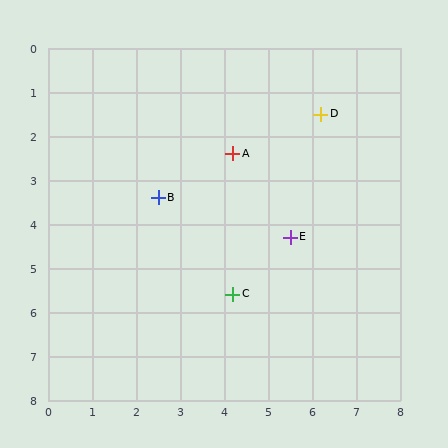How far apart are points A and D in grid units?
Points A and D are about 2.2 grid units apart.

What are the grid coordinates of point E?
Point E is at approximately (5.5, 4.3).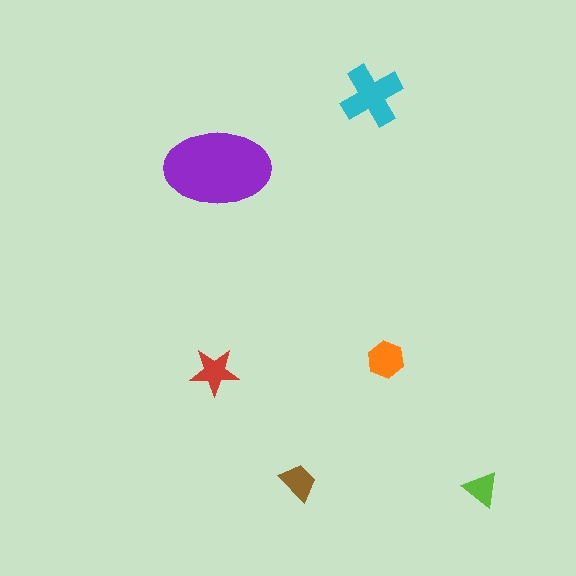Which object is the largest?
The purple ellipse.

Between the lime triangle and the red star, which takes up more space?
The red star.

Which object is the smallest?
The lime triangle.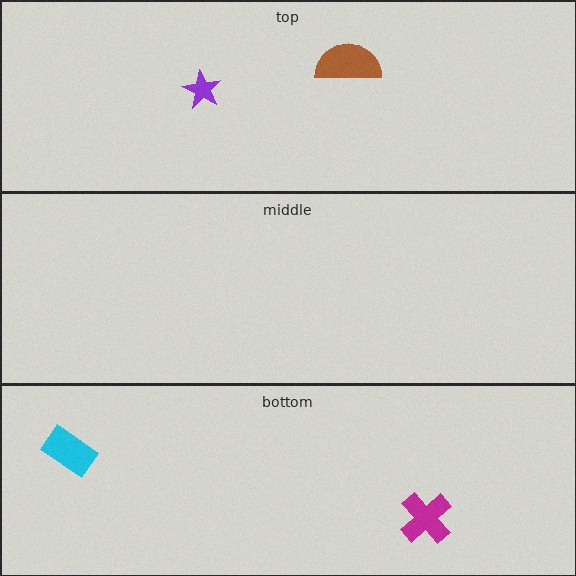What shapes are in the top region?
The purple star, the brown semicircle.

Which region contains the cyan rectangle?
The bottom region.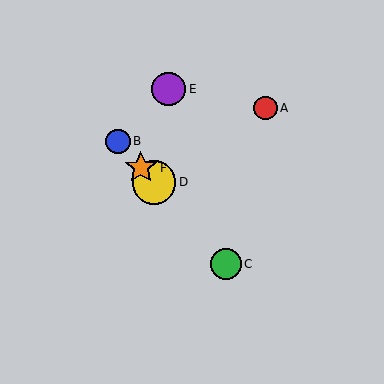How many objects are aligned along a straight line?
4 objects (B, C, D, F) are aligned along a straight line.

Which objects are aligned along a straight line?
Objects B, C, D, F are aligned along a straight line.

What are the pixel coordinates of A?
Object A is at (265, 108).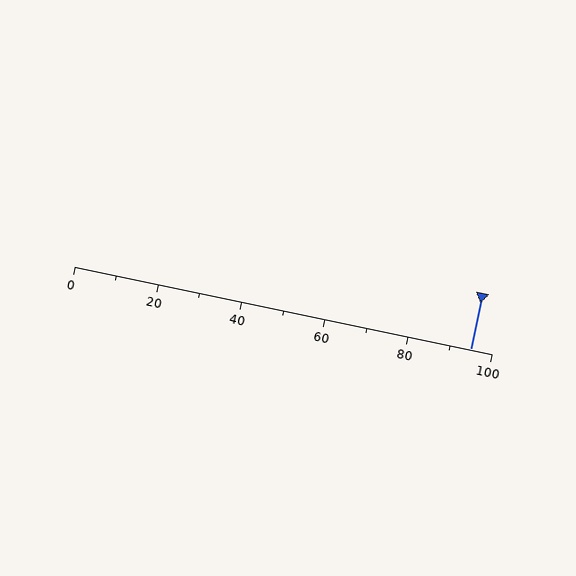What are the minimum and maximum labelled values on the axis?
The axis runs from 0 to 100.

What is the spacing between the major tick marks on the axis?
The major ticks are spaced 20 apart.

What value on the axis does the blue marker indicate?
The marker indicates approximately 95.